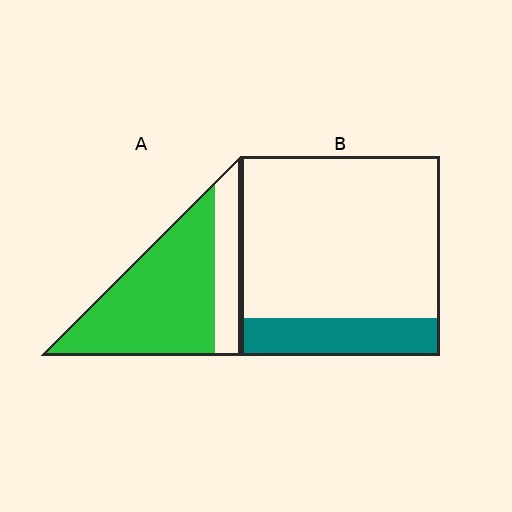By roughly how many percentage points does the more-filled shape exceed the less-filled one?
By roughly 55 percentage points (A over B).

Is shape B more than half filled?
No.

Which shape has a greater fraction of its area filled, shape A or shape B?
Shape A.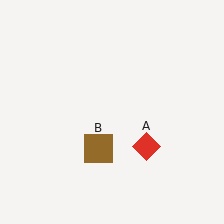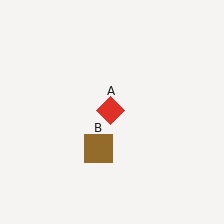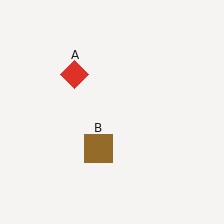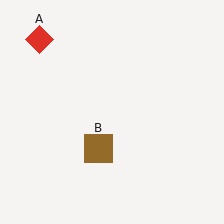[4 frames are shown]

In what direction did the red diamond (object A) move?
The red diamond (object A) moved up and to the left.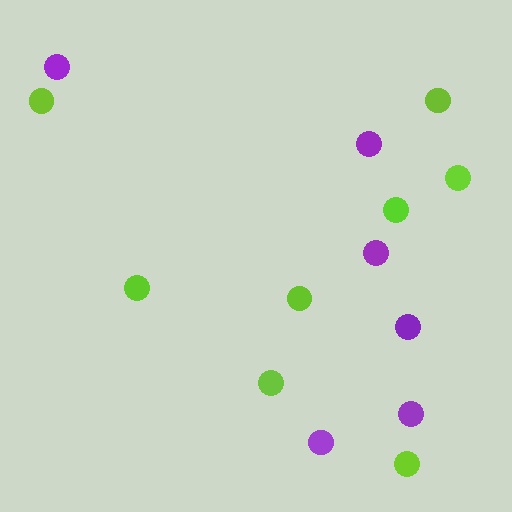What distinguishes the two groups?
There are 2 groups: one group of lime circles (8) and one group of purple circles (6).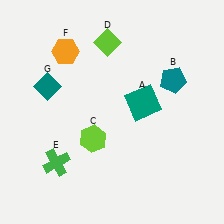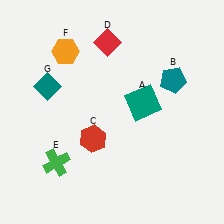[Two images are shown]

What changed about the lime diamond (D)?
In Image 1, D is lime. In Image 2, it changed to red.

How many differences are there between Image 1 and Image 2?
There are 2 differences between the two images.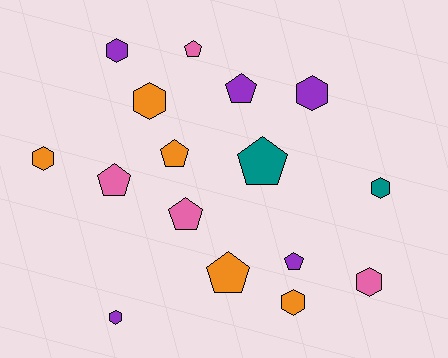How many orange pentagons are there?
There are 2 orange pentagons.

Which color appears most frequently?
Orange, with 5 objects.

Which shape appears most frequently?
Hexagon, with 8 objects.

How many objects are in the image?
There are 16 objects.